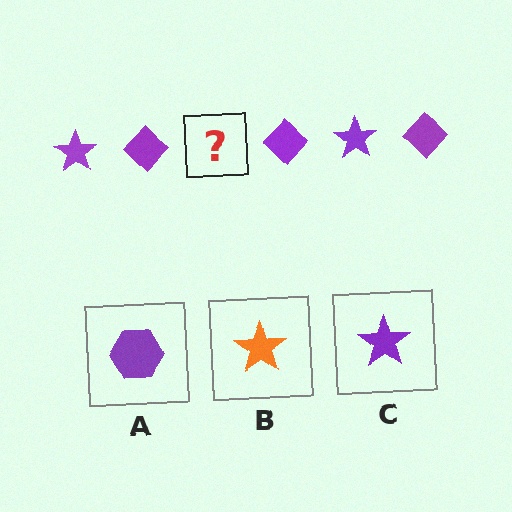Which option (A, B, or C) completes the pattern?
C.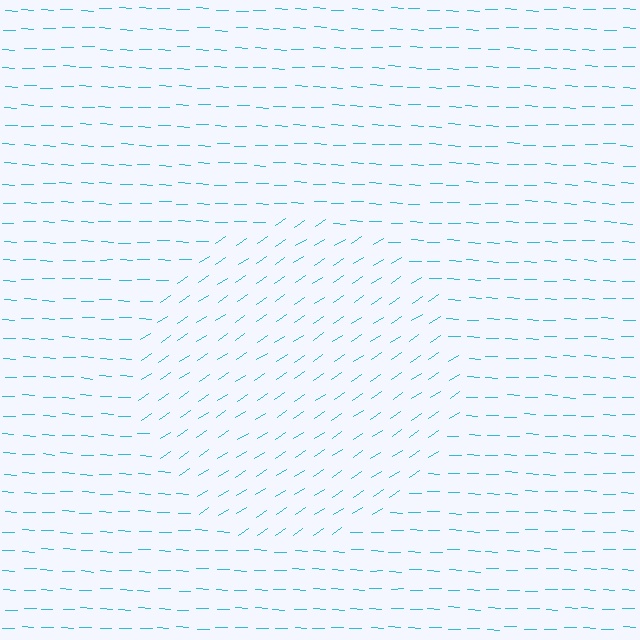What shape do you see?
I see a circle.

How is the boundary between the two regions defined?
The boundary is defined purely by a change in line orientation (approximately 36 degrees difference). All lines are the same color and thickness.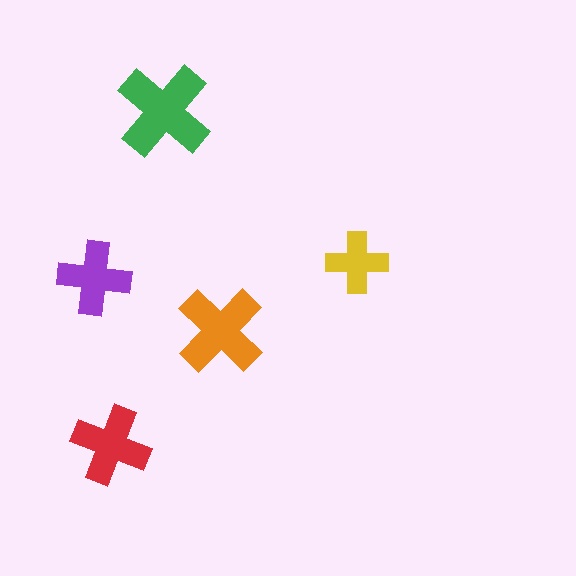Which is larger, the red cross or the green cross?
The green one.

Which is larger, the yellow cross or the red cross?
The red one.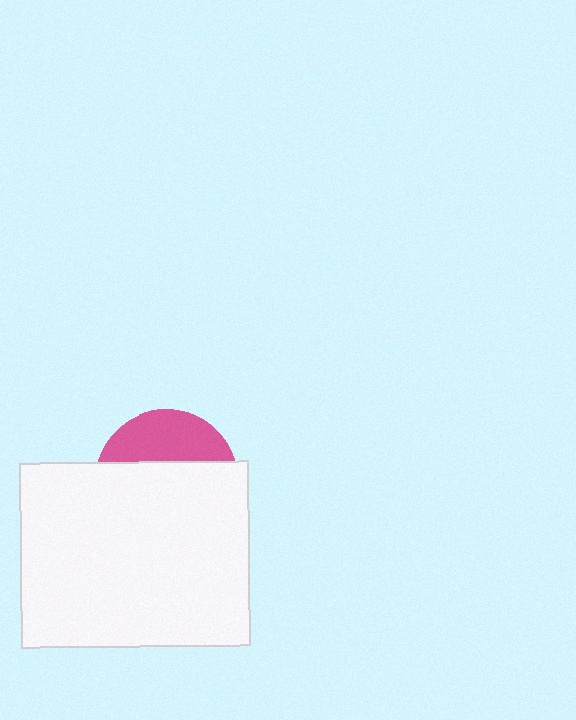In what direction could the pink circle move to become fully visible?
The pink circle could move up. That would shift it out from behind the white rectangle entirely.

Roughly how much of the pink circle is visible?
A small part of it is visible (roughly 32%).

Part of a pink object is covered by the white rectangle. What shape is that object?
It is a circle.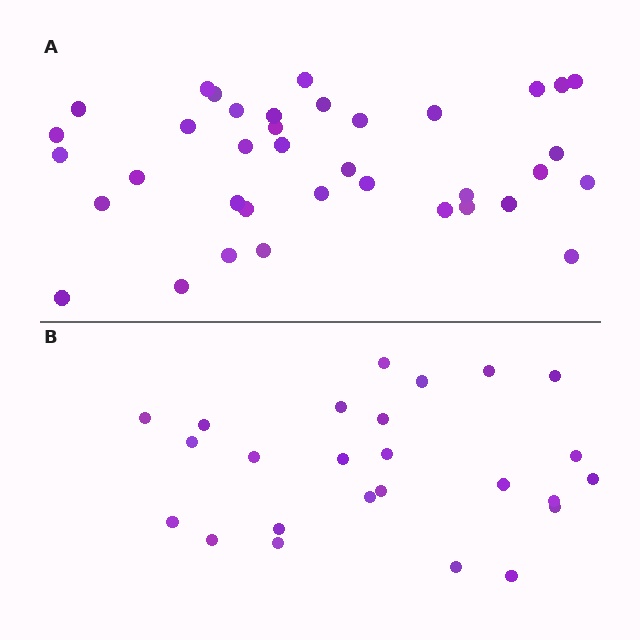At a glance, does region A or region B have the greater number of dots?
Region A (the top region) has more dots.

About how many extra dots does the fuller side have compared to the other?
Region A has roughly 12 or so more dots than region B.